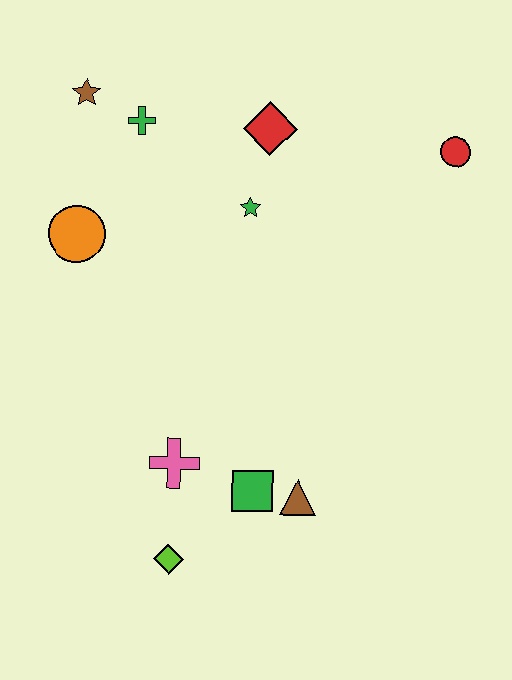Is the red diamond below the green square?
No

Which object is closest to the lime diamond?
The pink cross is closest to the lime diamond.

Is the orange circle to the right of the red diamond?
No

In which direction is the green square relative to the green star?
The green square is below the green star.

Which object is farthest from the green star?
The lime diamond is farthest from the green star.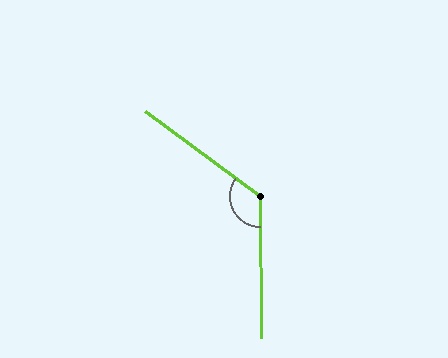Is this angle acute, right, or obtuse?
It is obtuse.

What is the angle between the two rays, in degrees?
Approximately 127 degrees.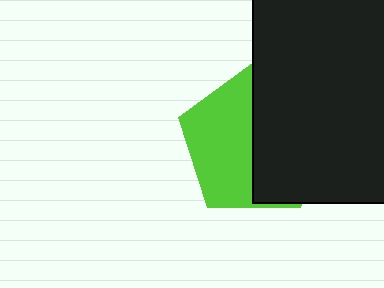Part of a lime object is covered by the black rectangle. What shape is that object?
It is a pentagon.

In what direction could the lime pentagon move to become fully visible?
The lime pentagon could move left. That would shift it out from behind the black rectangle entirely.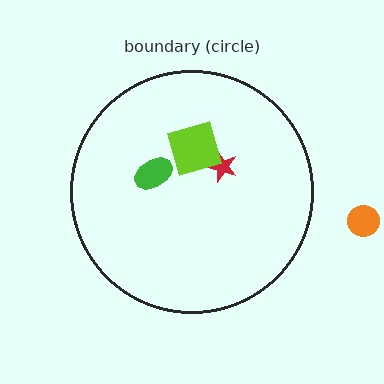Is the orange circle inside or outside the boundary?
Outside.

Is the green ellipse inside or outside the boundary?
Inside.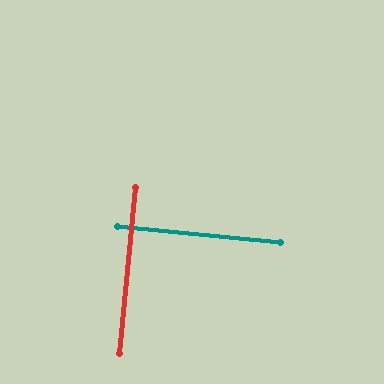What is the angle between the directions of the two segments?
Approximately 90 degrees.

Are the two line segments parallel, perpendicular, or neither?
Perpendicular — they meet at approximately 90°.